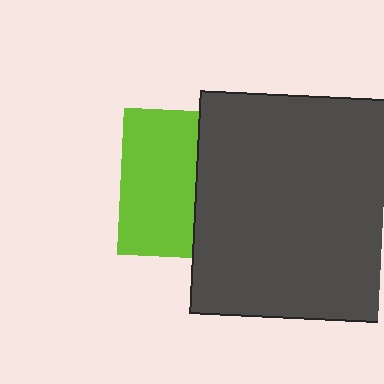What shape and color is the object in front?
The object in front is a dark gray rectangle.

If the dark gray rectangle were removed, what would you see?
You would see the complete lime square.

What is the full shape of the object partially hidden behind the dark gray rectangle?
The partially hidden object is a lime square.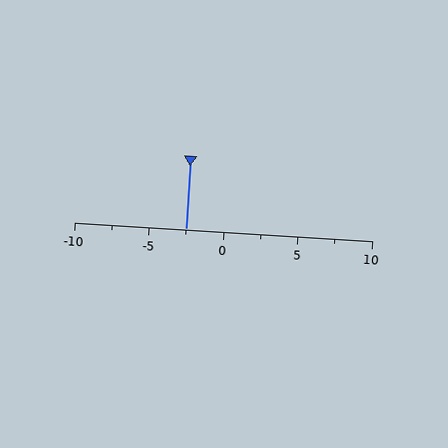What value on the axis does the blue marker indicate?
The marker indicates approximately -2.5.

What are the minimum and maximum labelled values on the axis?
The axis runs from -10 to 10.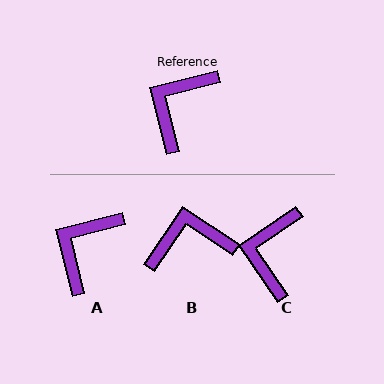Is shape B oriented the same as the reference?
No, it is off by about 48 degrees.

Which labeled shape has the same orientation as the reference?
A.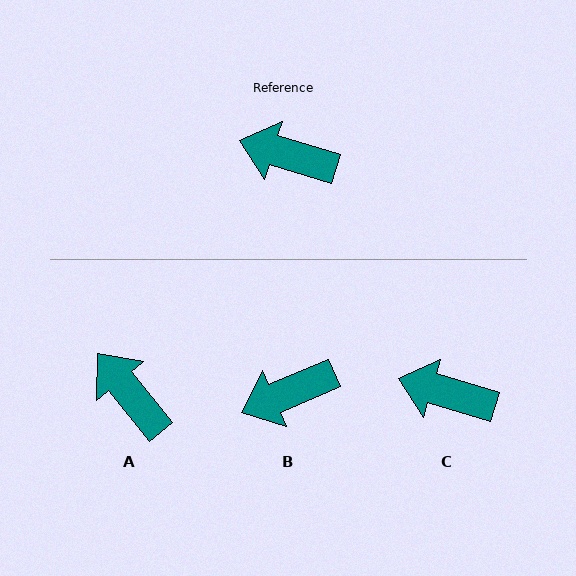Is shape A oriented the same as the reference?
No, it is off by about 34 degrees.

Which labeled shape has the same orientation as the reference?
C.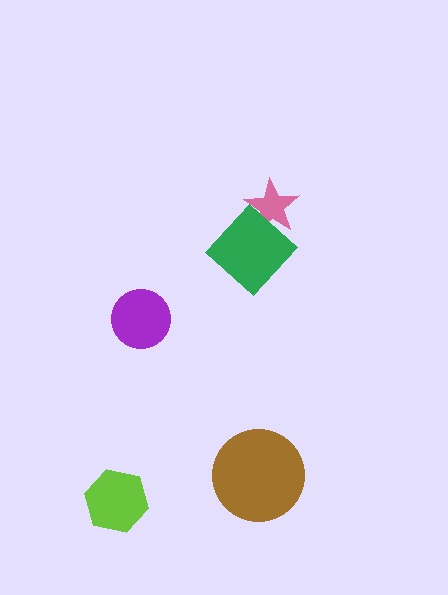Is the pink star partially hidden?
Yes, it is partially covered by another shape.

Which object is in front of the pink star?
The green diamond is in front of the pink star.